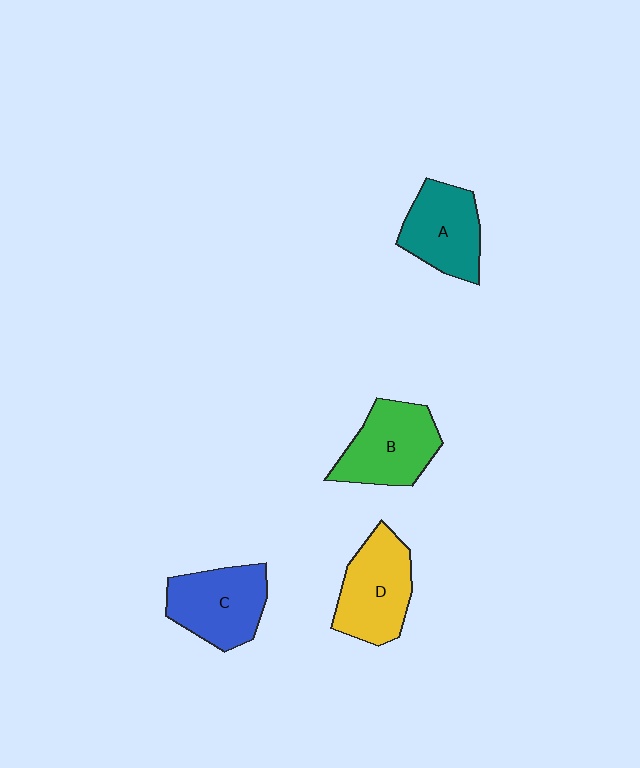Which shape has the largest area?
Shape D (yellow).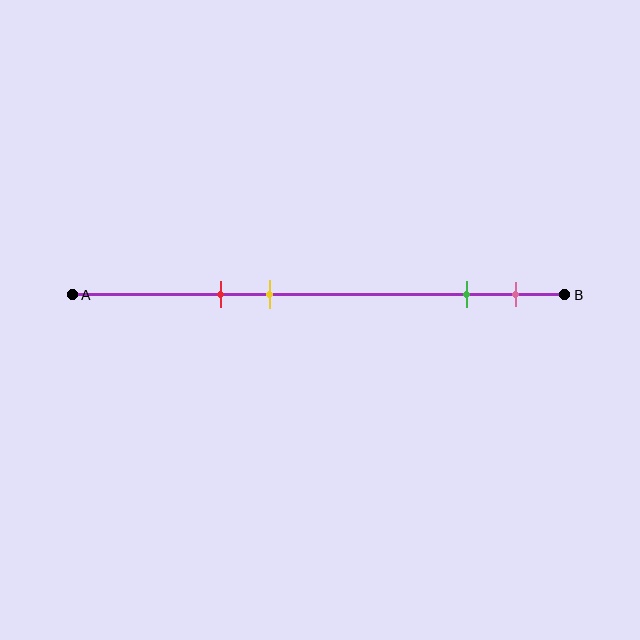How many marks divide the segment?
There are 4 marks dividing the segment.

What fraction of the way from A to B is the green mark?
The green mark is approximately 80% (0.8) of the way from A to B.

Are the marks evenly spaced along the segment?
No, the marks are not evenly spaced.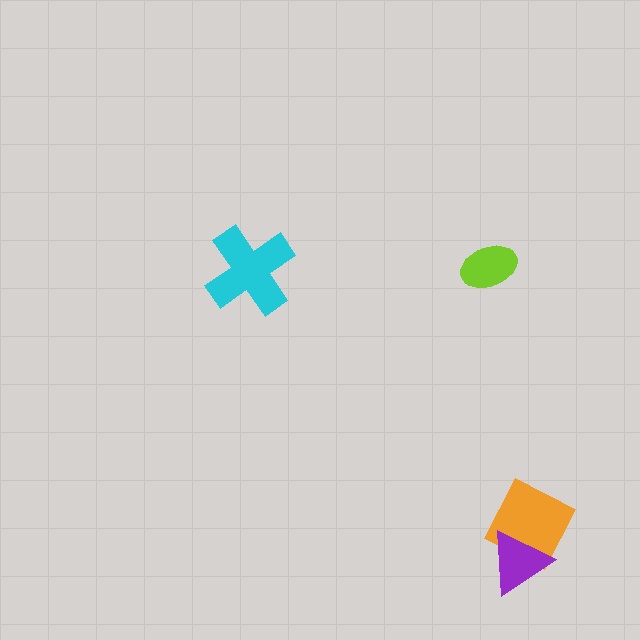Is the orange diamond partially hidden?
Yes, it is partially covered by another shape.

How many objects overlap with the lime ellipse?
0 objects overlap with the lime ellipse.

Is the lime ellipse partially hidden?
No, no other shape covers it.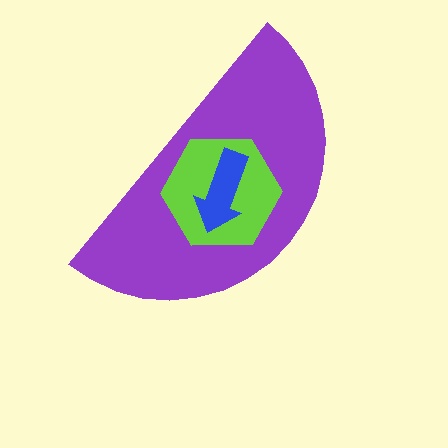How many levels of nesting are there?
3.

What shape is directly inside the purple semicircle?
The lime hexagon.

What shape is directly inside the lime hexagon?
The blue arrow.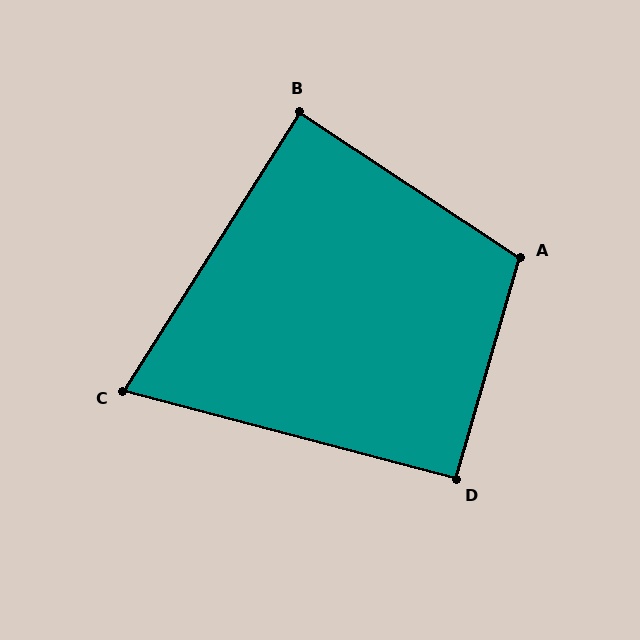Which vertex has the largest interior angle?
A, at approximately 107 degrees.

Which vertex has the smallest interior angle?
C, at approximately 73 degrees.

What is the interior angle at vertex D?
Approximately 91 degrees (approximately right).